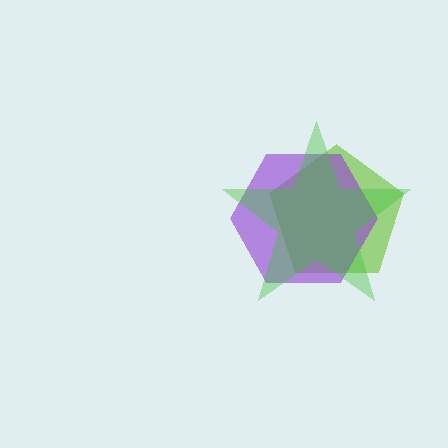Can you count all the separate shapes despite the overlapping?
Yes, there are 3 separate shapes.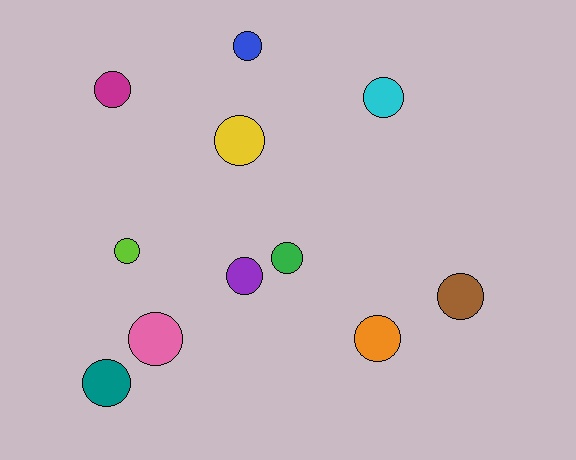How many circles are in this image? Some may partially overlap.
There are 11 circles.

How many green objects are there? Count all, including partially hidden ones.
There is 1 green object.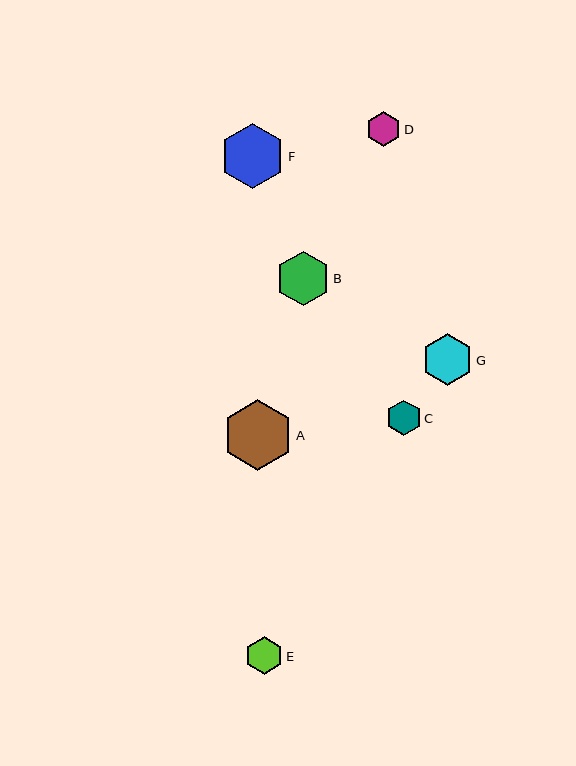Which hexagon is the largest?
Hexagon A is the largest with a size of approximately 71 pixels.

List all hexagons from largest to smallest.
From largest to smallest: A, F, B, G, E, D, C.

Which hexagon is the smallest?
Hexagon C is the smallest with a size of approximately 35 pixels.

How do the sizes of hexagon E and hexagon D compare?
Hexagon E and hexagon D are approximately the same size.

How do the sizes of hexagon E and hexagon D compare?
Hexagon E and hexagon D are approximately the same size.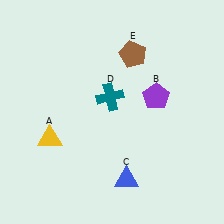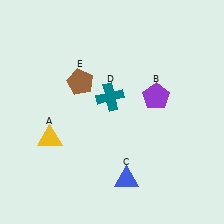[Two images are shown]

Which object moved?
The brown pentagon (E) moved left.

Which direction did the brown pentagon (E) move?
The brown pentagon (E) moved left.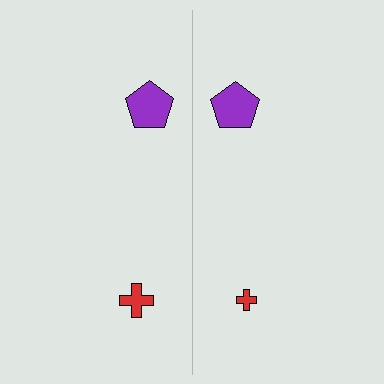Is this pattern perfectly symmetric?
No, the pattern is not perfectly symmetric. The red cross on the right side has a different size than its mirror counterpart.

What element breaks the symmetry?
The red cross on the right side has a different size than its mirror counterpart.